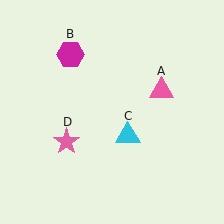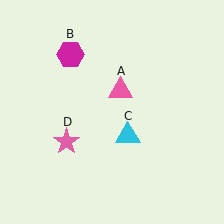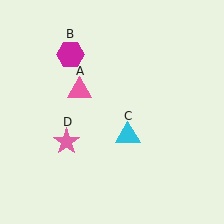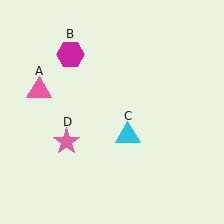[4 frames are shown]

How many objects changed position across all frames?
1 object changed position: pink triangle (object A).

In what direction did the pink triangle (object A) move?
The pink triangle (object A) moved left.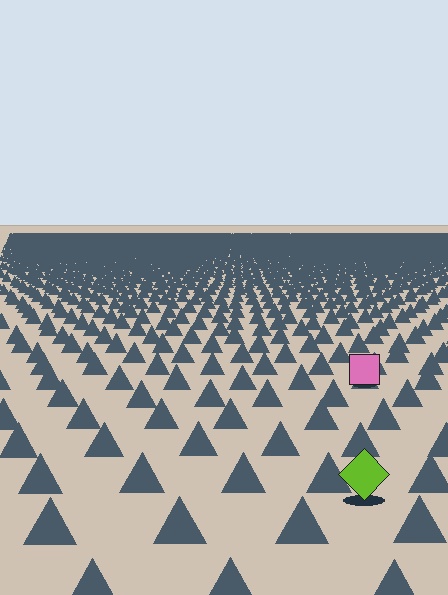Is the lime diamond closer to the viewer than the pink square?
Yes. The lime diamond is closer — you can tell from the texture gradient: the ground texture is coarser near it.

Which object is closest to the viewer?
The lime diamond is closest. The texture marks near it are larger and more spread out.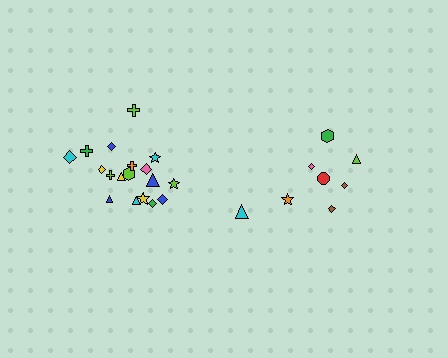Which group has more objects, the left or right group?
The left group.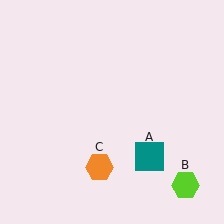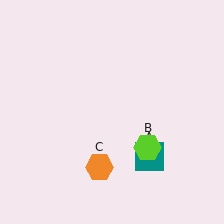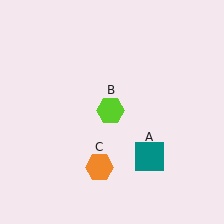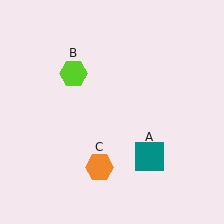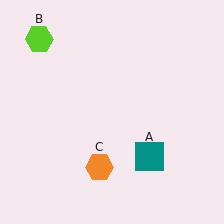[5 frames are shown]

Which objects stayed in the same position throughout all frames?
Teal square (object A) and orange hexagon (object C) remained stationary.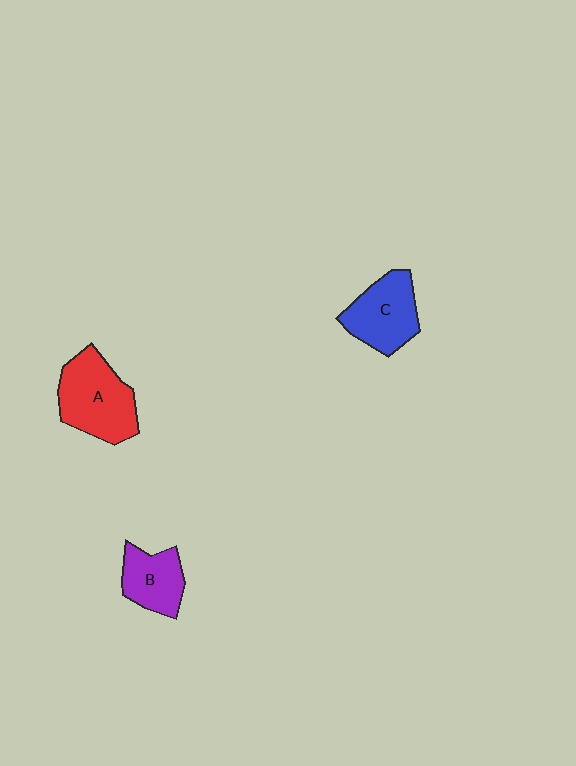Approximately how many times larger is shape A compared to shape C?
Approximately 1.2 times.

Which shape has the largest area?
Shape A (red).